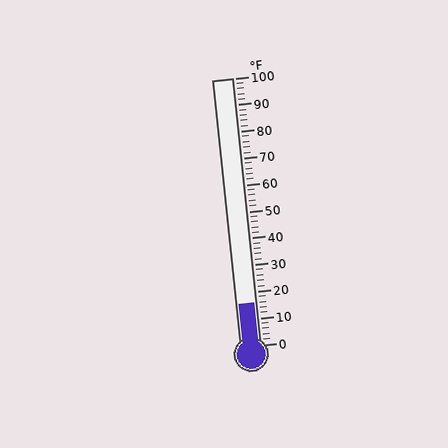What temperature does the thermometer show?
The thermometer shows approximately 16°F.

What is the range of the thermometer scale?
The thermometer scale ranges from 0°F to 100°F.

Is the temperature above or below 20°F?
The temperature is below 20°F.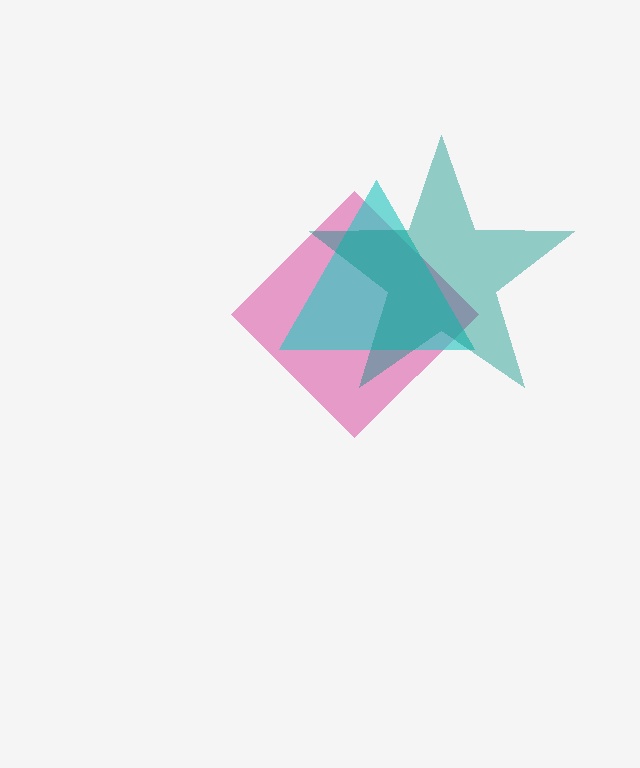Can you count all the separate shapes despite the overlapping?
Yes, there are 3 separate shapes.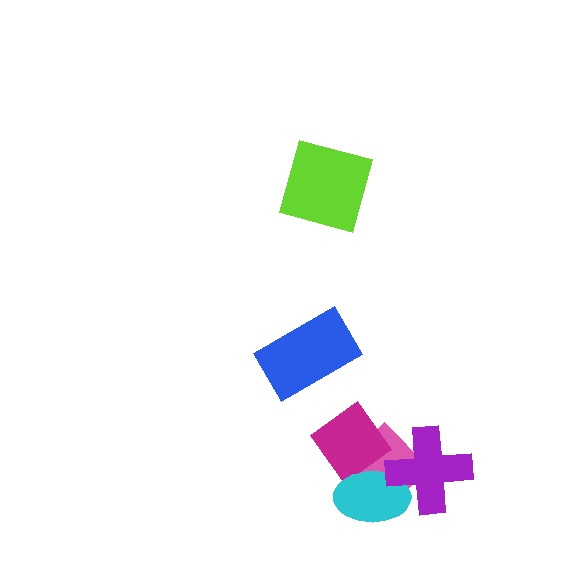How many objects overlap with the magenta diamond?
2 objects overlap with the magenta diamond.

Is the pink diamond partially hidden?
Yes, it is partially covered by another shape.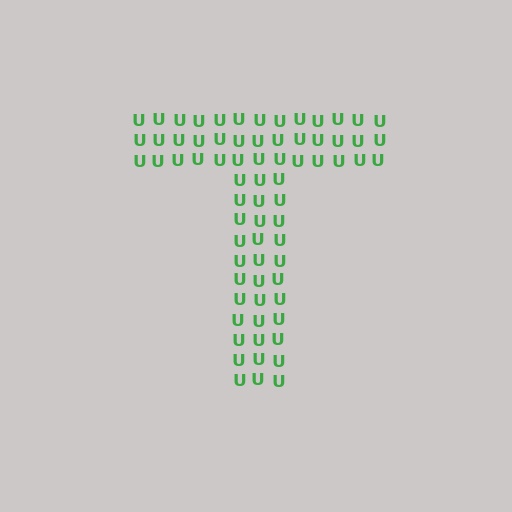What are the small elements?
The small elements are letter U's.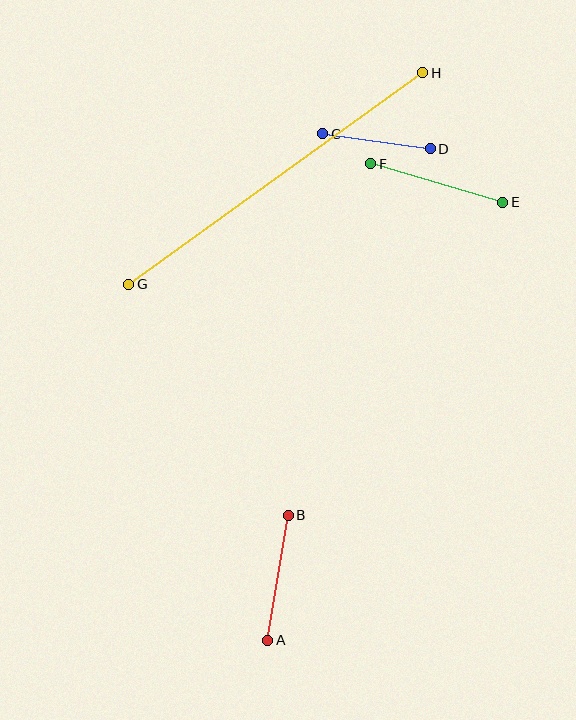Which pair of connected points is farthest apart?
Points G and H are farthest apart.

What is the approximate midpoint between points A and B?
The midpoint is at approximately (278, 578) pixels.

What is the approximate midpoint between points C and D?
The midpoint is at approximately (377, 141) pixels.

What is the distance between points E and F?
The distance is approximately 137 pixels.